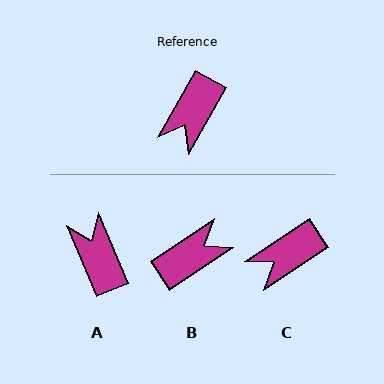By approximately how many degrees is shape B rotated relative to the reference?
Approximately 154 degrees counter-clockwise.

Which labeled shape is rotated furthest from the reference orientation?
B, about 154 degrees away.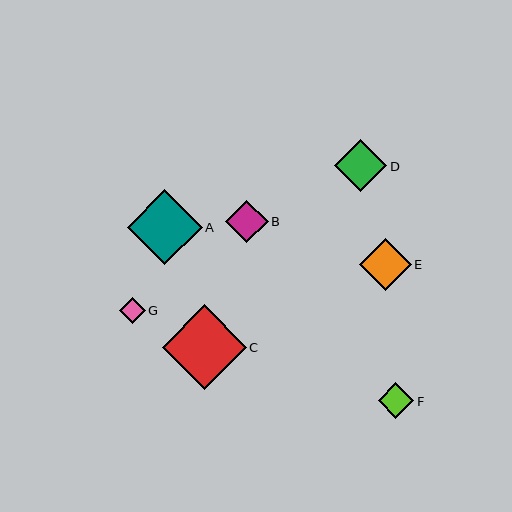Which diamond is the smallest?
Diamond G is the smallest with a size of approximately 26 pixels.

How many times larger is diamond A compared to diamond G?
Diamond A is approximately 2.9 times the size of diamond G.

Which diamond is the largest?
Diamond C is the largest with a size of approximately 84 pixels.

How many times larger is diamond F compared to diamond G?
Diamond F is approximately 1.4 times the size of diamond G.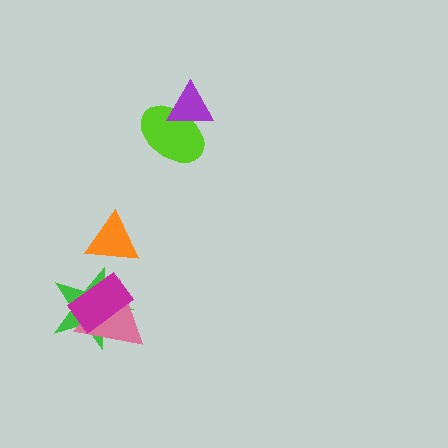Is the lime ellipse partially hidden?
Yes, it is partially covered by another shape.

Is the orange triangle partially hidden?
No, no other shape covers it.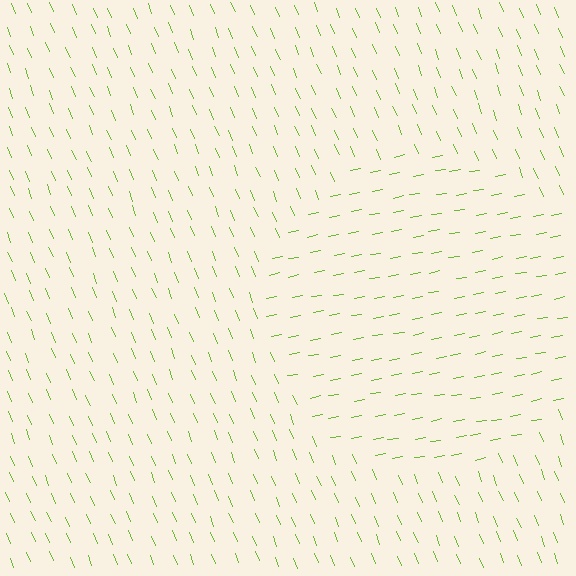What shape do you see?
I see a circle.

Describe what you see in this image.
The image is filled with small lime line segments. A circle region in the image has lines oriented differently from the surrounding lines, creating a visible texture boundary.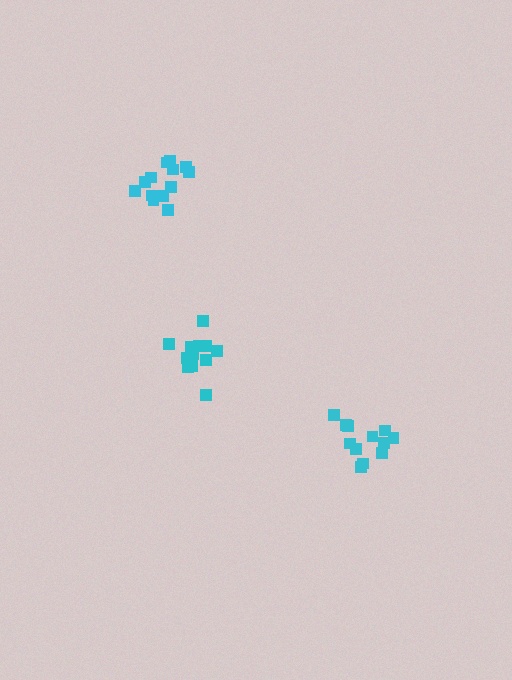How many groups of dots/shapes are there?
There are 3 groups.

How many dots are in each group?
Group 1: 13 dots, Group 2: 12 dots, Group 3: 13 dots (38 total).